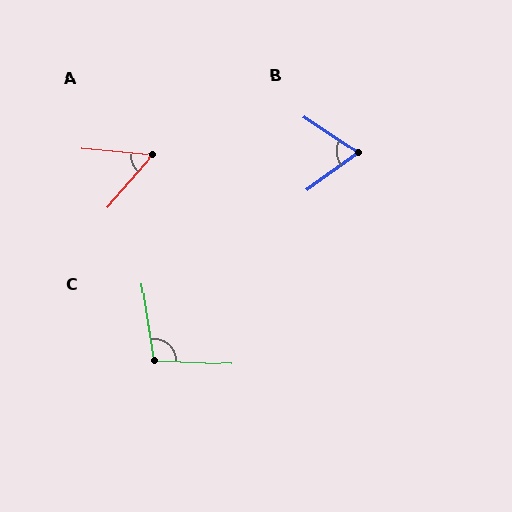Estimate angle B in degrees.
Approximately 69 degrees.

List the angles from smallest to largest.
A (54°), B (69°), C (101°).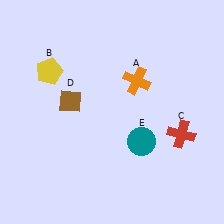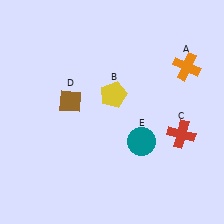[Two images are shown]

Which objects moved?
The objects that moved are: the orange cross (A), the yellow pentagon (B).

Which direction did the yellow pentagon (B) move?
The yellow pentagon (B) moved right.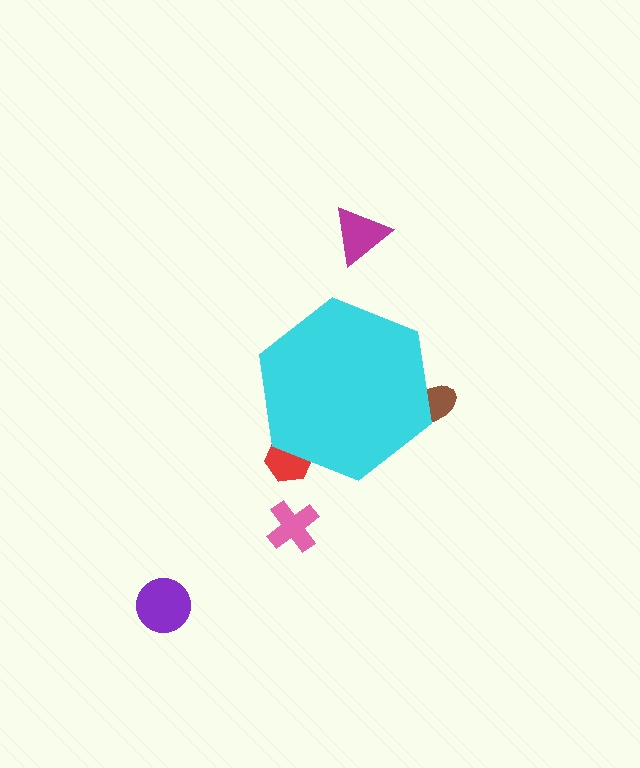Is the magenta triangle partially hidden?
No, the magenta triangle is fully visible.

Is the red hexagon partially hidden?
Yes, the red hexagon is partially hidden behind the cyan hexagon.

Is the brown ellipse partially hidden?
Yes, the brown ellipse is partially hidden behind the cyan hexagon.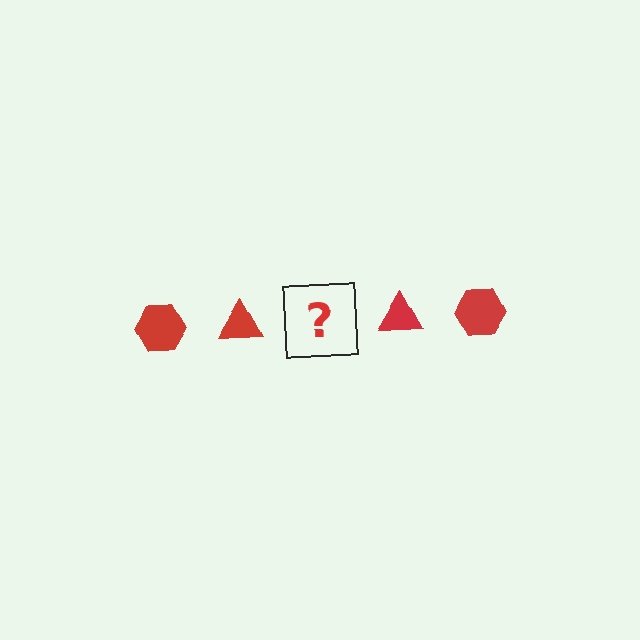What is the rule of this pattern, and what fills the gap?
The rule is that the pattern cycles through hexagon, triangle shapes in red. The gap should be filled with a red hexagon.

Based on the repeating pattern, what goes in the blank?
The blank should be a red hexagon.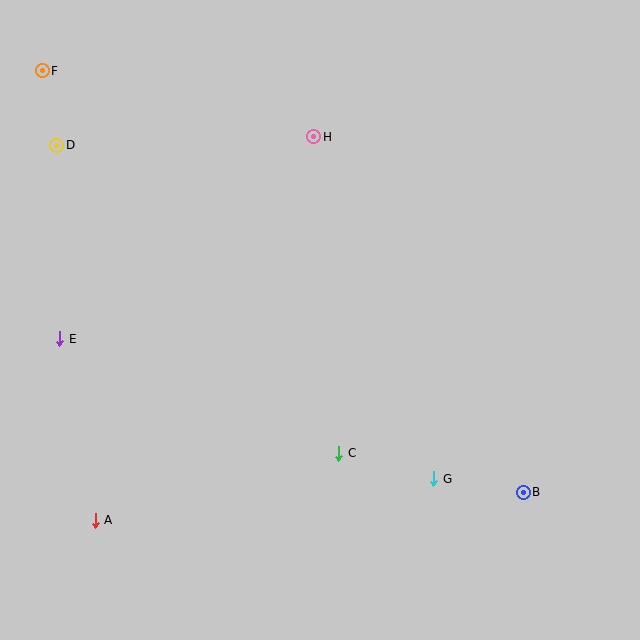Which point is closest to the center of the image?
Point C at (339, 453) is closest to the center.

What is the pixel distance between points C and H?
The distance between C and H is 318 pixels.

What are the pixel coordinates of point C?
Point C is at (339, 453).